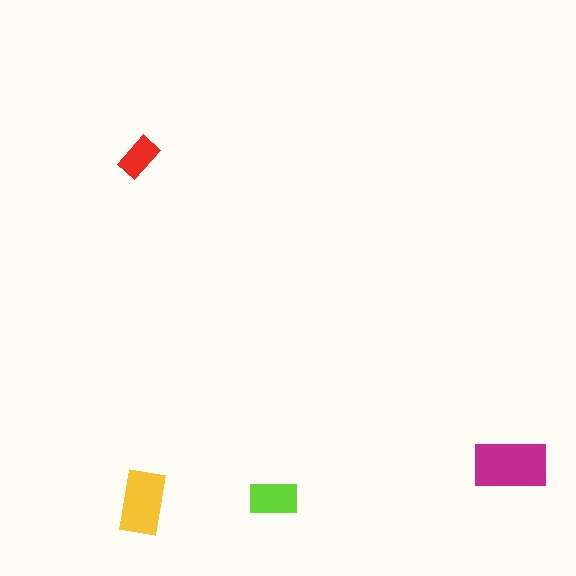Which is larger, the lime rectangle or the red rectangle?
The lime one.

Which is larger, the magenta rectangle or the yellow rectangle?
The magenta one.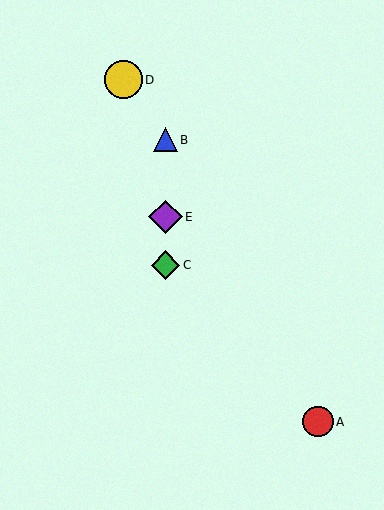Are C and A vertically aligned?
No, C is at x≈165 and A is at x≈318.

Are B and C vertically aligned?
Yes, both are at x≈165.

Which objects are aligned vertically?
Objects B, C, E are aligned vertically.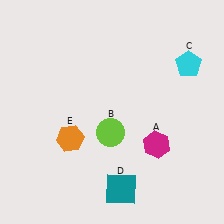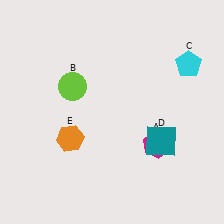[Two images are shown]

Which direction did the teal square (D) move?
The teal square (D) moved up.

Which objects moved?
The objects that moved are: the lime circle (B), the teal square (D).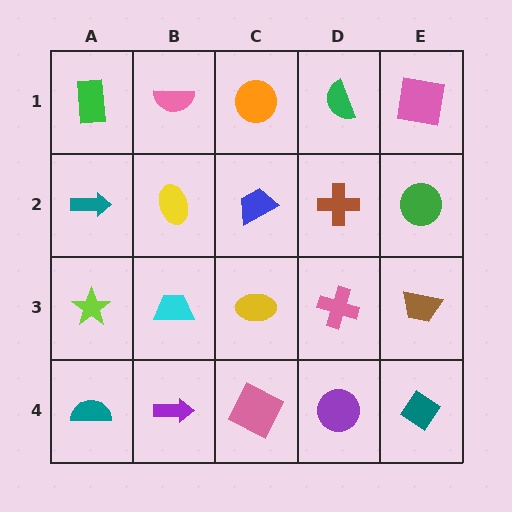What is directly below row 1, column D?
A brown cross.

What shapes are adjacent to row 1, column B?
A yellow ellipse (row 2, column B), a green rectangle (row 1, column A), an orange circle (row 1, column C).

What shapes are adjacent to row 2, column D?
A green semicircle (row 1, column D), a pink cross (row 3, column D), a blue trapezoid (row 2, column C), a green circle (row 2, column E).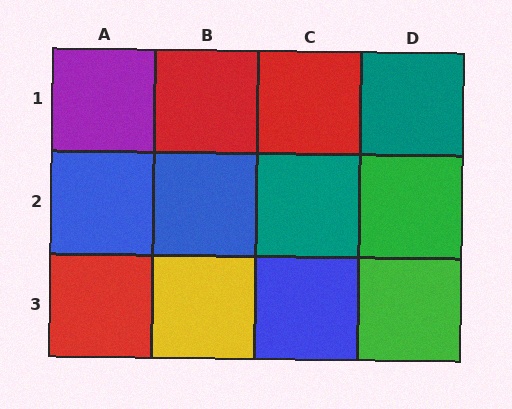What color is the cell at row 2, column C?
Teal.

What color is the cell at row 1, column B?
Red.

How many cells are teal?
2 cells are teal.